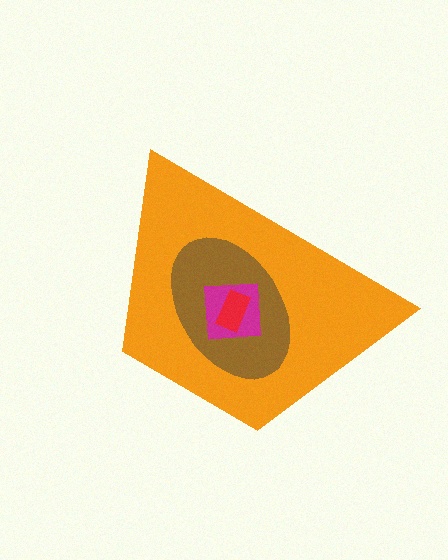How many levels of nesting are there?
4.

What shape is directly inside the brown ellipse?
The magenta square.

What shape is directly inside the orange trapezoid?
The brown ellipse.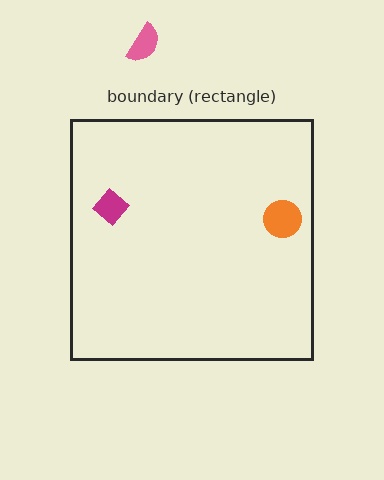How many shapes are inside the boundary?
2 inside, 1 outside.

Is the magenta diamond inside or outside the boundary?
Inside.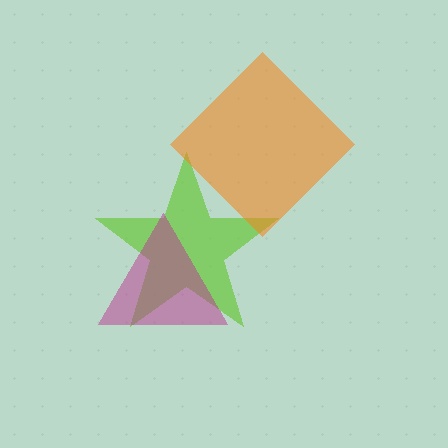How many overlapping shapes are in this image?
There are 3 overlapping shapes in the image.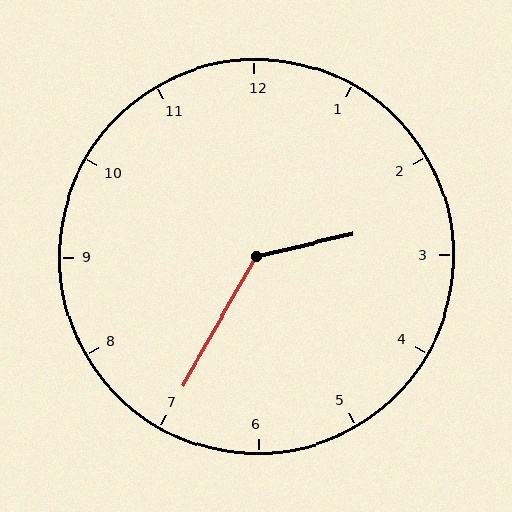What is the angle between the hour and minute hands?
Approximately 132 degrees.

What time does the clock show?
2:35.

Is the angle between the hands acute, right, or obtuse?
It is obtuse.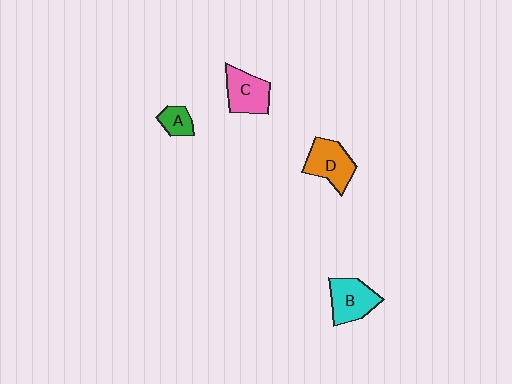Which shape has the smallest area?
Shape A (green).